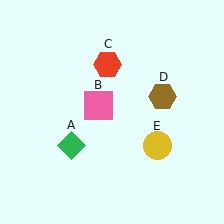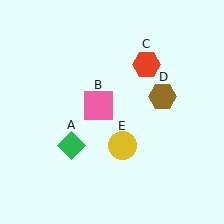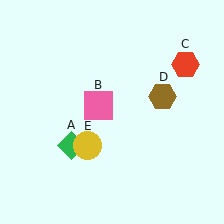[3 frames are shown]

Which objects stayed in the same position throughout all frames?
Green diamond (object A) and pink square (object B) and brown hexagon (object D) remained stationary.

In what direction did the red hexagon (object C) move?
The red hexagon (object C) moved right.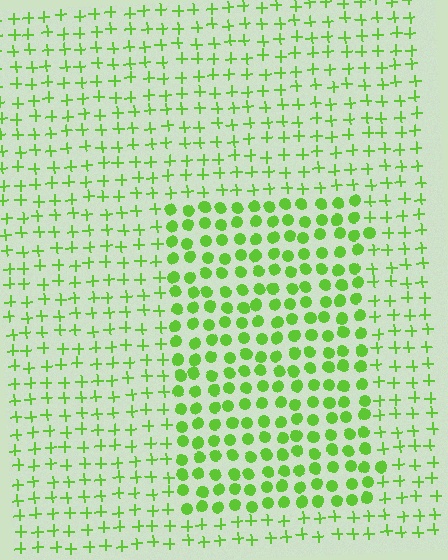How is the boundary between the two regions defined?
The boundary is defined by a change in element shape: circles inside vs. plus signs outside. All elements share the same color and spacing.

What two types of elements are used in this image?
The image uses circles inside the rectangle region and plus signs outside it.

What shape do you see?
I see a rectangle.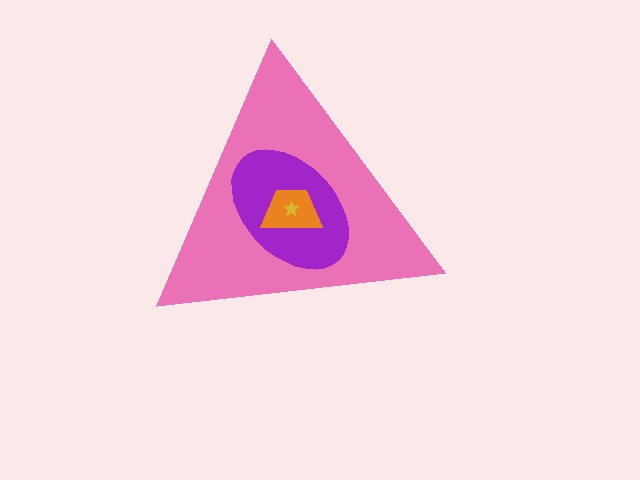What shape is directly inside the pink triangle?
The purple ellipse.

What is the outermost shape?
The pink triangle.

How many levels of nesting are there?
4.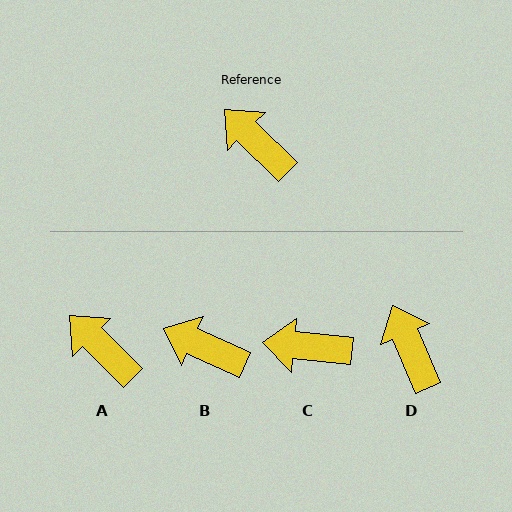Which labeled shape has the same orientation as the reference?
A.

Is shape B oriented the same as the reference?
No, it is off by about 21 degrees.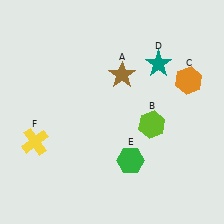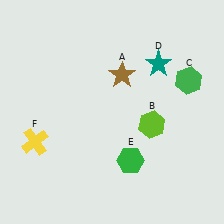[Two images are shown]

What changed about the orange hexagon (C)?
In Image 1, C is orange. In Image 2, it changed to green.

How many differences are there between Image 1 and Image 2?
There is 1 difference between the two images.